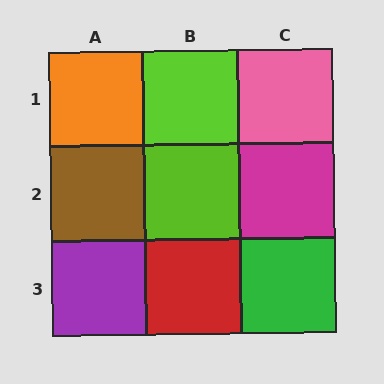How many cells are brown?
1 cell is brown.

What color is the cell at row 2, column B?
Lime.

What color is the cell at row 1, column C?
Pink.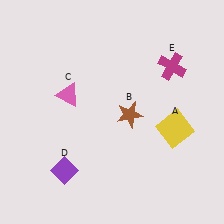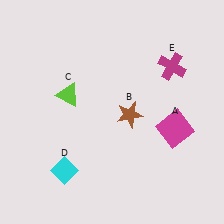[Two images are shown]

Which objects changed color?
A changed from yellow to magenta. C changed from pink to lime. D changed from purple to cyan.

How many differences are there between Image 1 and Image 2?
There are 3 differences between the two images.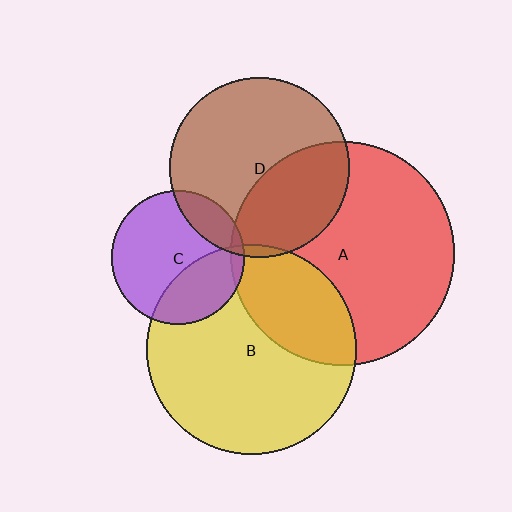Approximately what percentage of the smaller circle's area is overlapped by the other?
Approximately 5%.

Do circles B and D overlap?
Yes.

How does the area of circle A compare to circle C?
Approximately 2.8 times.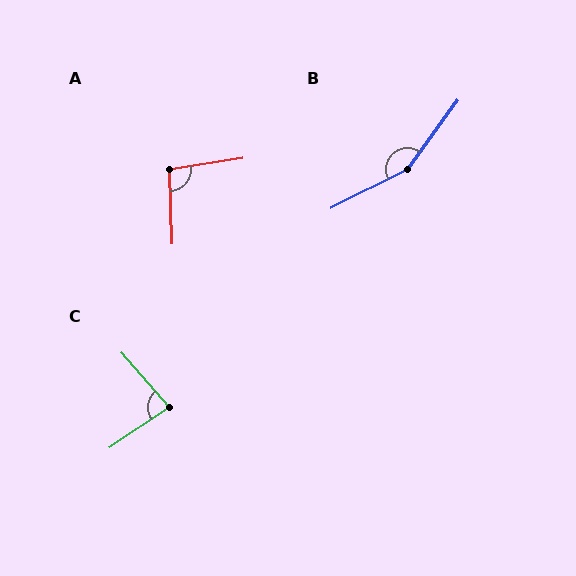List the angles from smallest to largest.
C (83°), A (97°), B (153°).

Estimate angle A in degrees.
Approximately 97 degrees.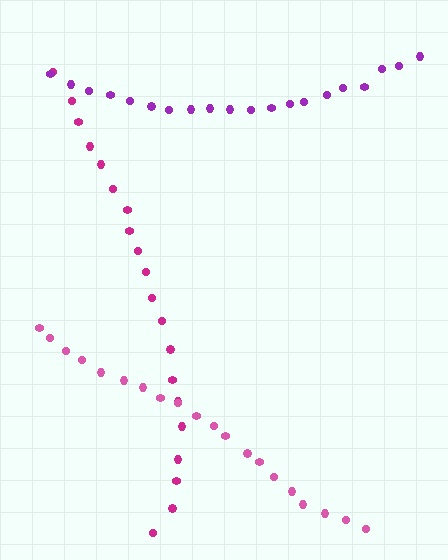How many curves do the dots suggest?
There are 3 distinct paths.